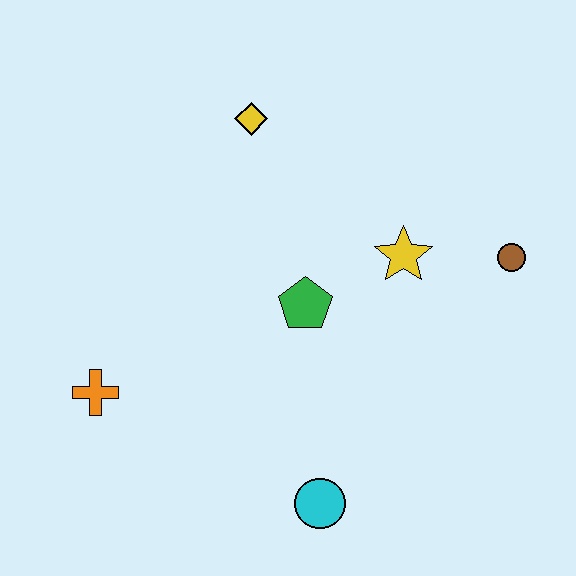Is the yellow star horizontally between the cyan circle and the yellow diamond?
No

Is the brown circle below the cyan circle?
No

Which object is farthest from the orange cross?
The brown circle is farthest from the orange cross.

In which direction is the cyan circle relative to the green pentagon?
The cyan circle is below the green pentagon.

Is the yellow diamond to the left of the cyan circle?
Yes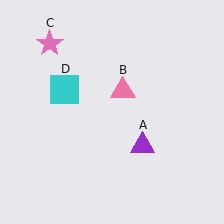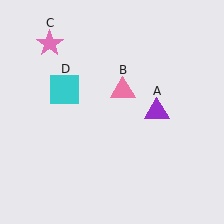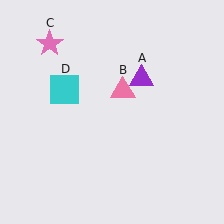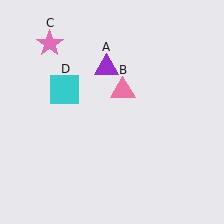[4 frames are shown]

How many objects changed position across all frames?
1 object changed position: purple triangle (object A).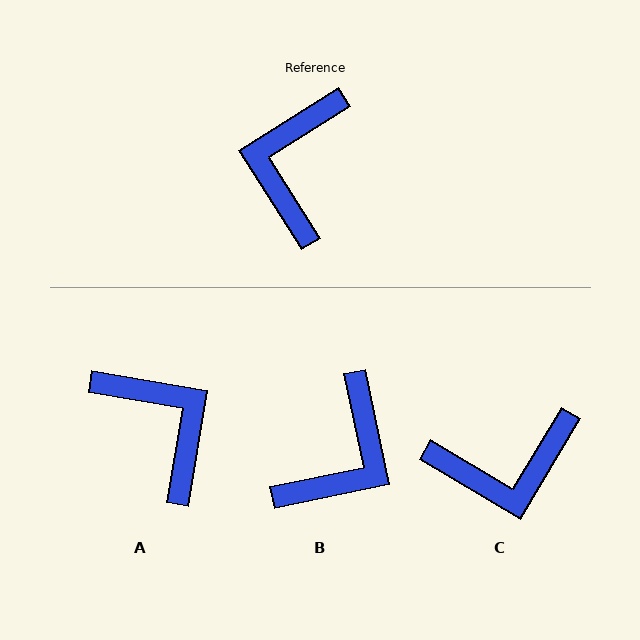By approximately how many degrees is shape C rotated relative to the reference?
Approximately 117 degrees counter-clockwise.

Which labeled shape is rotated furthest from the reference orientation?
B, about 160 degrees away.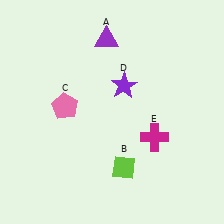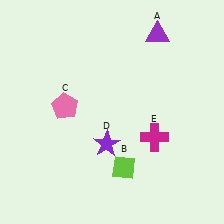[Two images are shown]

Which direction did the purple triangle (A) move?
The purple triangle (A) moved right.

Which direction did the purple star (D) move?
The purple star (D) moved down.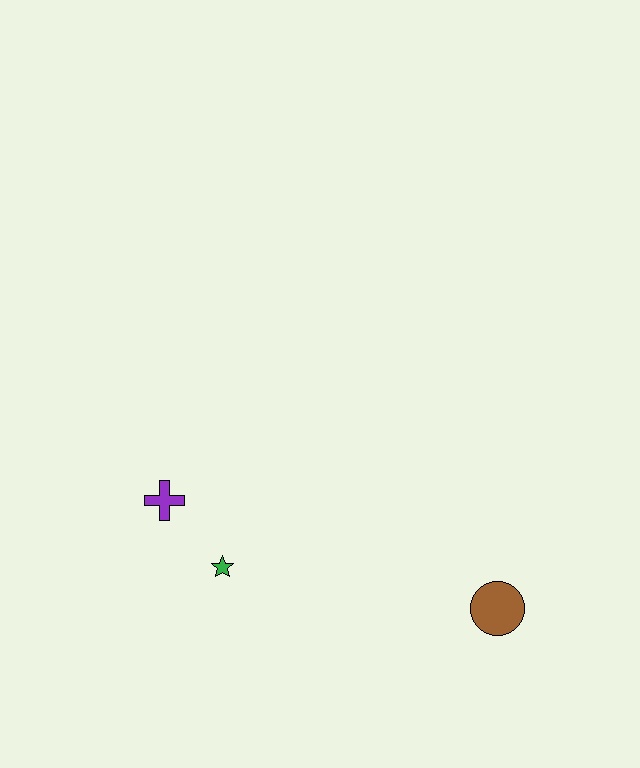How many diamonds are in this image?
There are no diamonds.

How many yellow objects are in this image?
There are no yellow objects.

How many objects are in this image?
There are 3 objects.